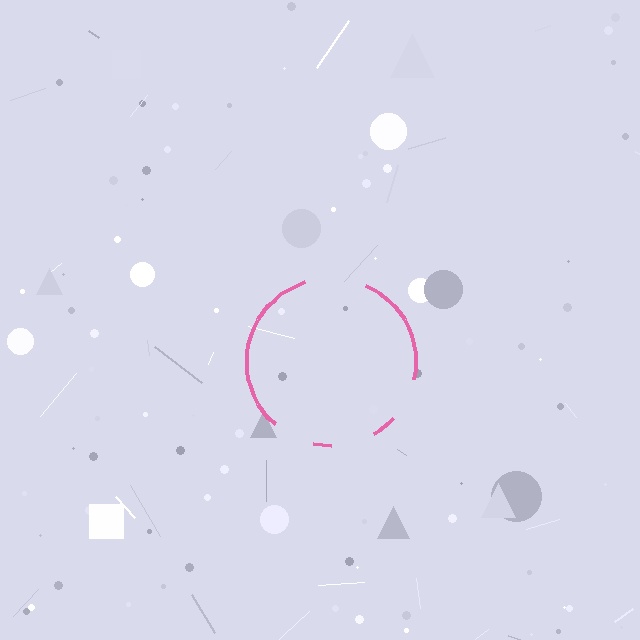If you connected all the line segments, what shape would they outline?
They would outline a circle.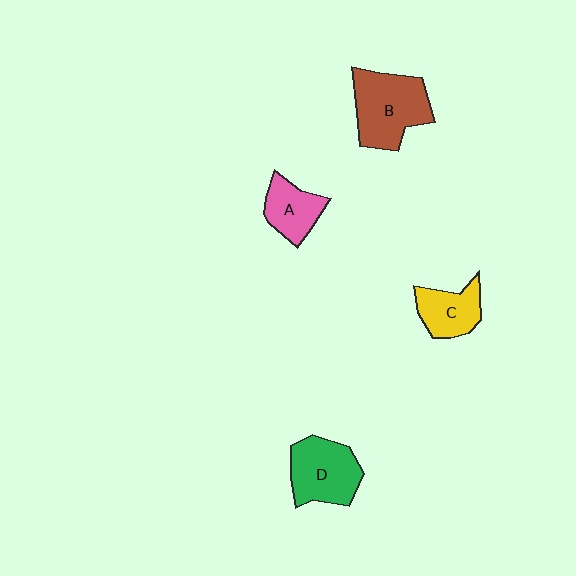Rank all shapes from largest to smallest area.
From largest to smallest: B (brown), D (green), C (yellow), A (pink).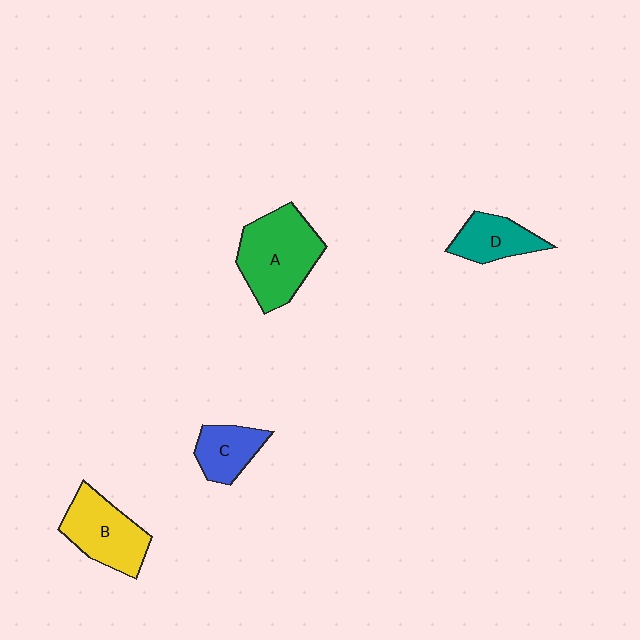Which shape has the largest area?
Shape A (green).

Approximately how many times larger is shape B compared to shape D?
Approximately 1.5 times.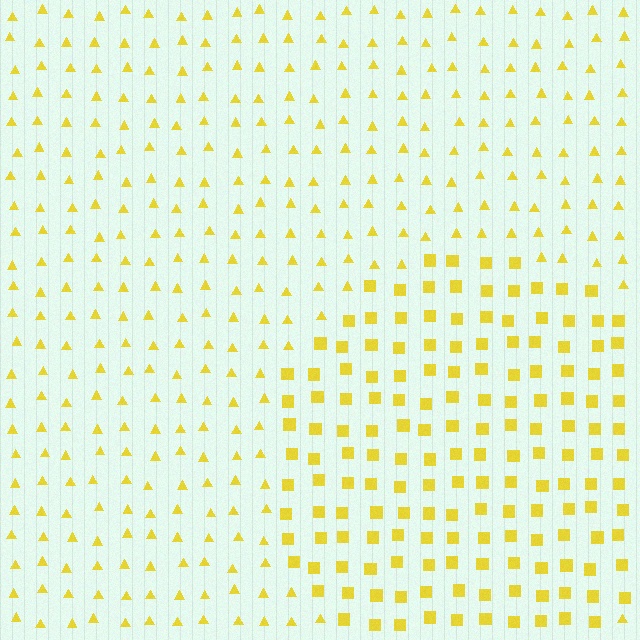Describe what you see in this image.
The image is filled with small yellow elements arranged in a uniform grid. A circle-shaped region contains squares, while the surrounding area contains triangles. The boundary is defined purely by the change in element shape.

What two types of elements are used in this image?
The image uses squares inside the circle region and triangles outside it.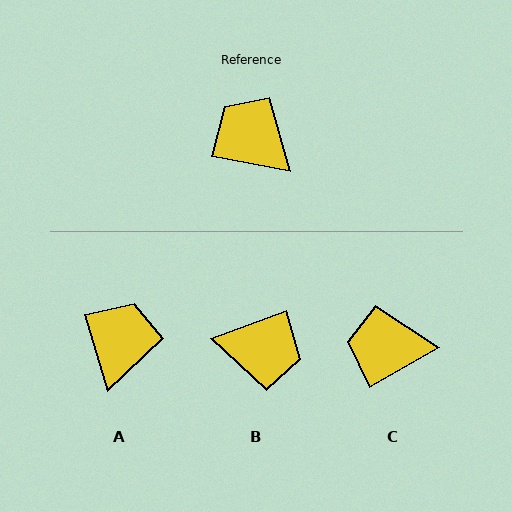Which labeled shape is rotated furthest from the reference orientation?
B, about 149 degrees away.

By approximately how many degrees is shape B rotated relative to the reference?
Approximately 149 degrees clockwise.